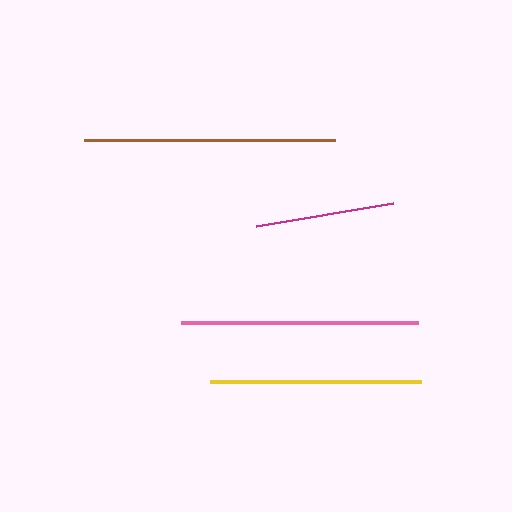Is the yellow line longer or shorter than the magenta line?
The yellow line is longer than the magenta line.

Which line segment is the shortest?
The magenta line is the shortest at approximately 139 pixels.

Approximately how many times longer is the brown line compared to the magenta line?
The brown line is approximately 1.8 times the length of the magenta line.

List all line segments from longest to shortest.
From longest to shortest: brown, pink, yellow, magenta.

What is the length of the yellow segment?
The yellow segment is approximately 212 pixels long.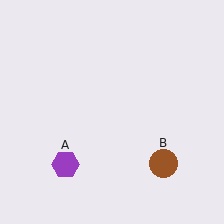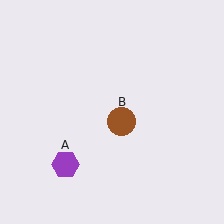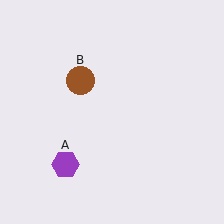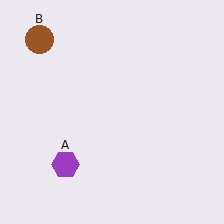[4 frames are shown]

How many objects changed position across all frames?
1 object changed position: brown circle (object B).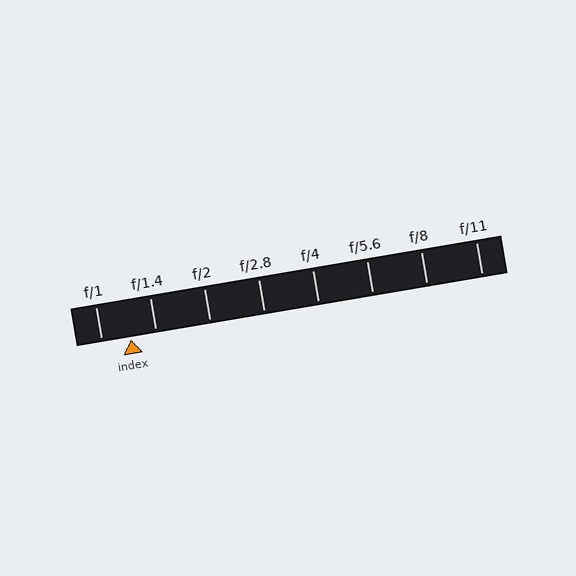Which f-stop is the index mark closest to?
The index mark is closest to f/1.4.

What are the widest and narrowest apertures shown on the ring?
The widest aperture shown is f/1 and the narrowest is f/11.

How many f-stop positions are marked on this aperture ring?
There are 8 f-stop positions marked.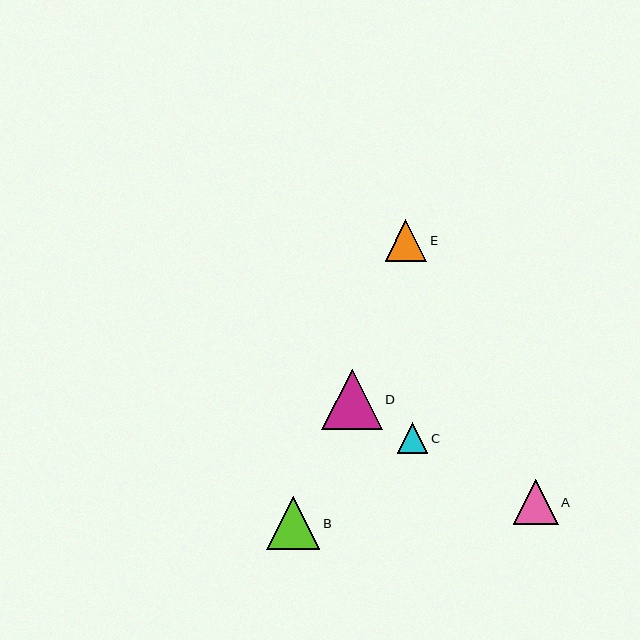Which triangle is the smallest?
Triangle C is the smallest with a size of approximately 30 pixels.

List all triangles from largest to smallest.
From largest to smallest: D, B, A, E, C.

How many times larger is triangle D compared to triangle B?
Triangle D is approximately 1.1 times the size of triangle B.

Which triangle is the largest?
Triangle D is the largest with a size of approximately 61 pixels.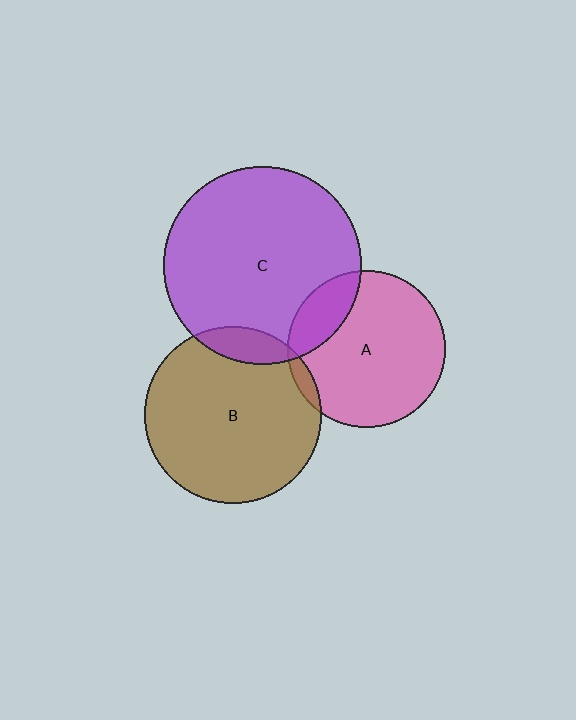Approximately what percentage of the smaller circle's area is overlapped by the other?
Approximately 5%.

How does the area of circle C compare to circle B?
Approximately 1.3 times.